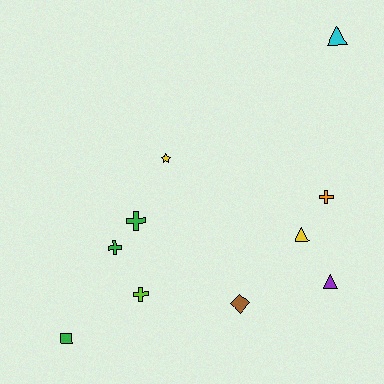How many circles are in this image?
There are no circles.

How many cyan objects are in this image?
There is 1 cyan object.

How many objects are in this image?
There are 10 objects.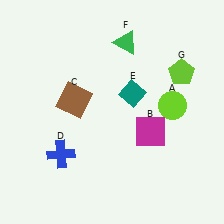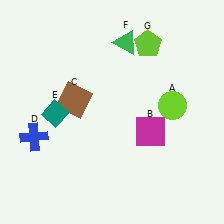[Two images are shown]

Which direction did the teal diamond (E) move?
The teal diamond (E) moved left.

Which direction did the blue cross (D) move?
The blue cross (D) moved left.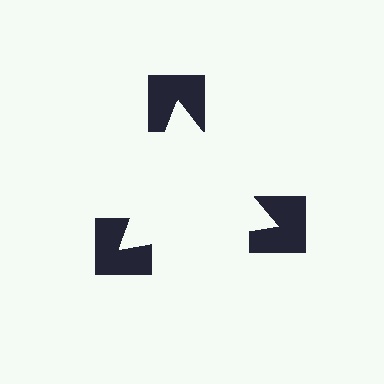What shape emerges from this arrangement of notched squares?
An illusory triangle — its edges are inferred from the aligned wedge cuts in the notched squares, not physically drawn.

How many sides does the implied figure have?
3 sides.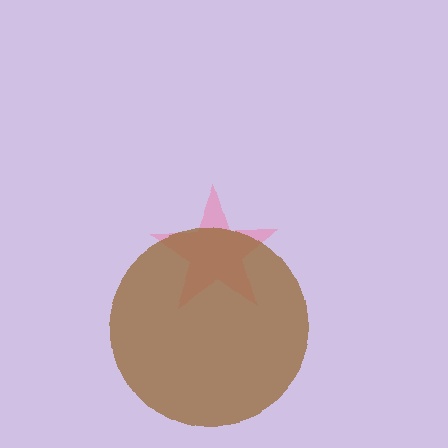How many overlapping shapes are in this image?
There are 2 overlapping shapes in the image.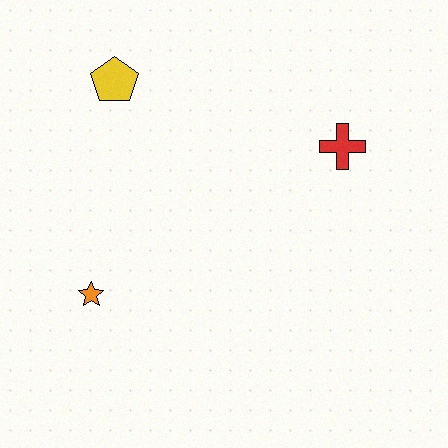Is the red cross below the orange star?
No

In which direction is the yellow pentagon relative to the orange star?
The yellow pentagon is above the orange star.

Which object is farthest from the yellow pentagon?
The red cross is farthest from the yellow pentagon.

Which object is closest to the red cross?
The yellow pentagon is closest to the red cross.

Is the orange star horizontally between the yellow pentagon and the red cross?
No